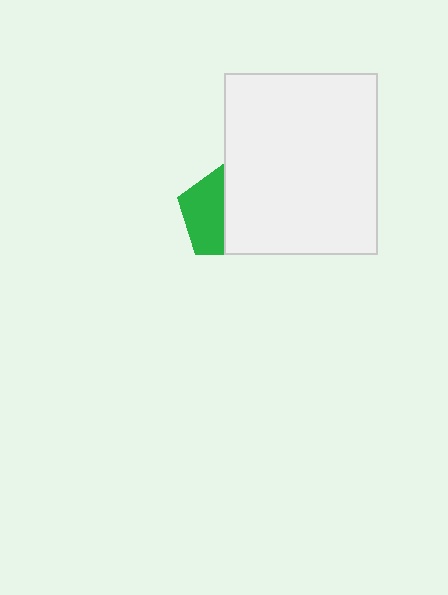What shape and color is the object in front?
The object in front is a white rectangle.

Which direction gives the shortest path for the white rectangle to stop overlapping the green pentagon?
Moving right gives the shortest separation.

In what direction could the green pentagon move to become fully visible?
The green pentagon could move left. That would shift it out from behind the white rectangle entirely.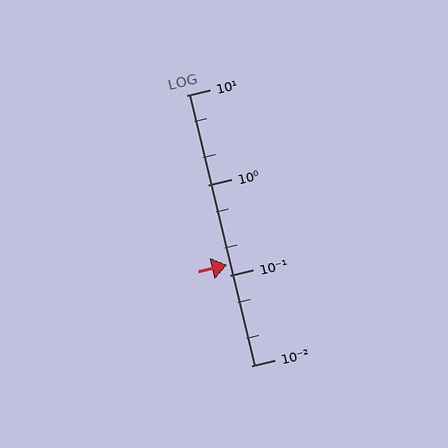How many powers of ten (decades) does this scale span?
The scale spans 3 decades, from 0.01 to 10.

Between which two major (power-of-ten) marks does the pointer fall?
The pointer is between 0.1 and 1.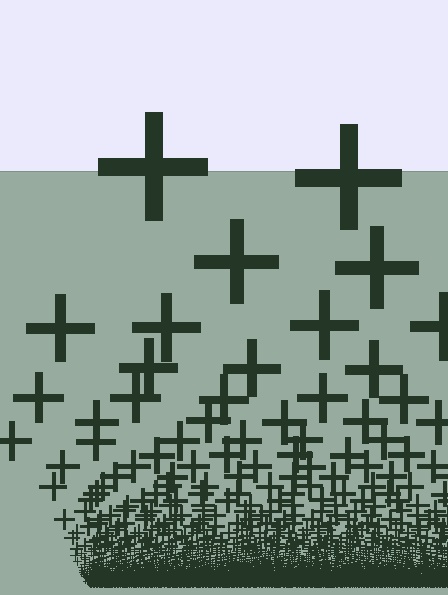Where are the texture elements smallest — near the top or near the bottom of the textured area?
Near the bottom.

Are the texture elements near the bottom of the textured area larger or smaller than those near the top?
Smaller. The gradient is inverted — elements near the bottom are smaller and denser.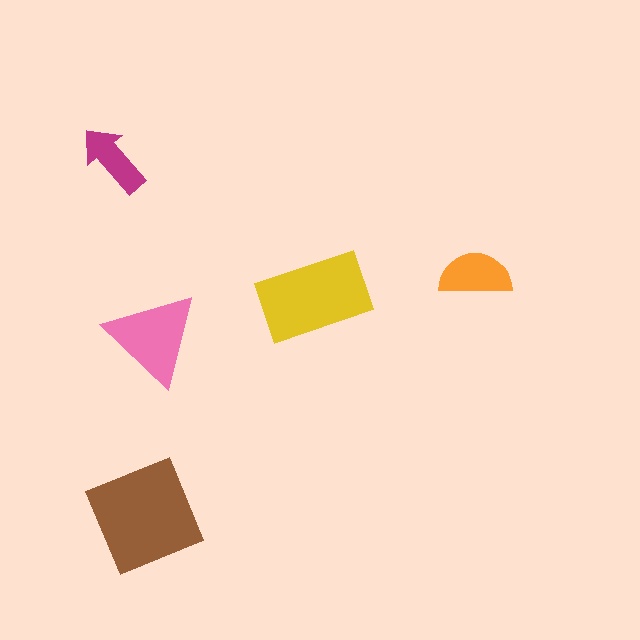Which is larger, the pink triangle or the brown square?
The brown square.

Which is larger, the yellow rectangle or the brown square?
The brown square.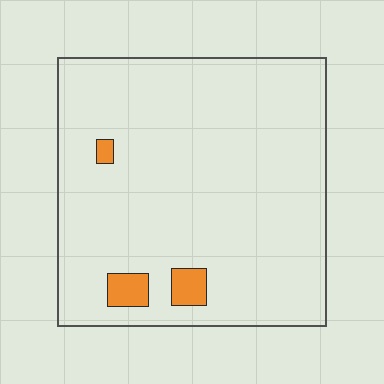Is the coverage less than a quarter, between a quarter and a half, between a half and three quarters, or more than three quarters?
Less than a quarter.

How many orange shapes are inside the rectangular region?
3.